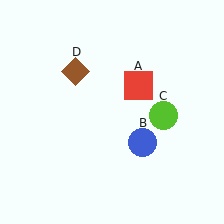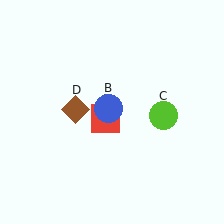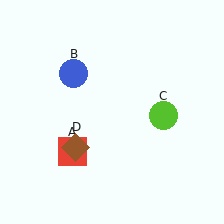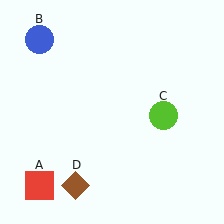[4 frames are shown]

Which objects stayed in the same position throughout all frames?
Lime circle (object C) remained stationary.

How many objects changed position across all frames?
3 objects changed position: red square (object A), blue circle (object B), brown diamond (object D).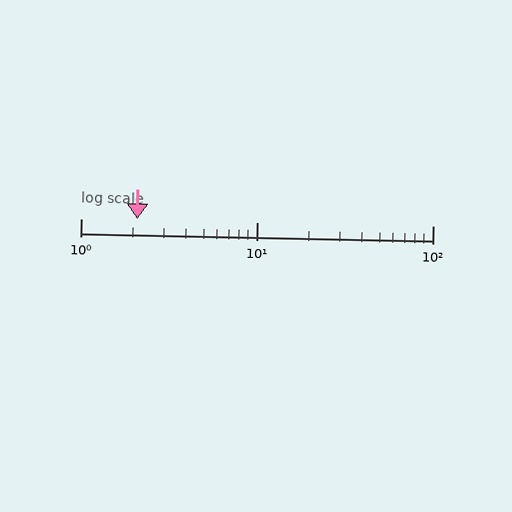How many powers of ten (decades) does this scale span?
The scale spans 2 decades, from 1 to 100.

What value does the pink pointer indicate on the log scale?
The pointer indicates approximately 2.1.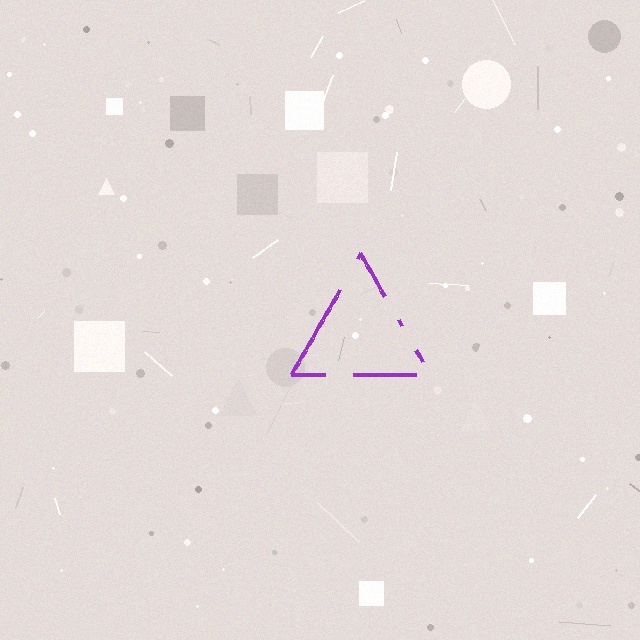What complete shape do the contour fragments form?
The contour fragments form a triangle.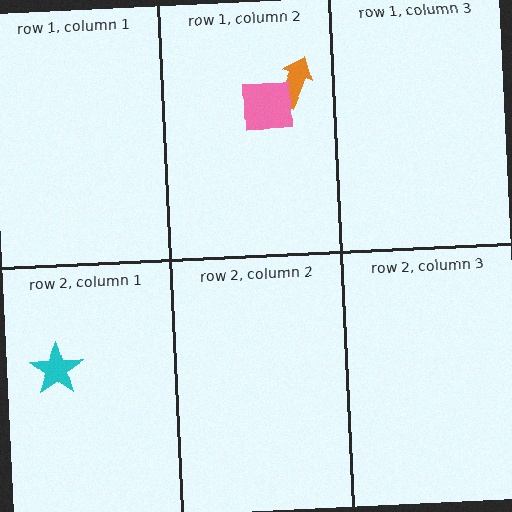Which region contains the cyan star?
The row 2, column 1 region.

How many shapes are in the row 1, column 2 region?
2.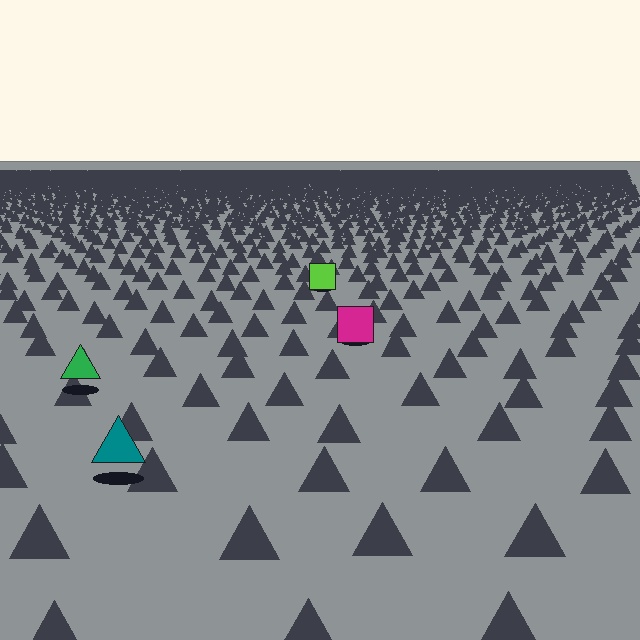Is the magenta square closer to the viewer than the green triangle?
No. The green triangle is closer — you can tell from the texture gradient: the ground texture is coarser near it.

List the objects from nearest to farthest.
From nearest to farthest: the teal triangle, the green triangle, the magenta square, the lime square.